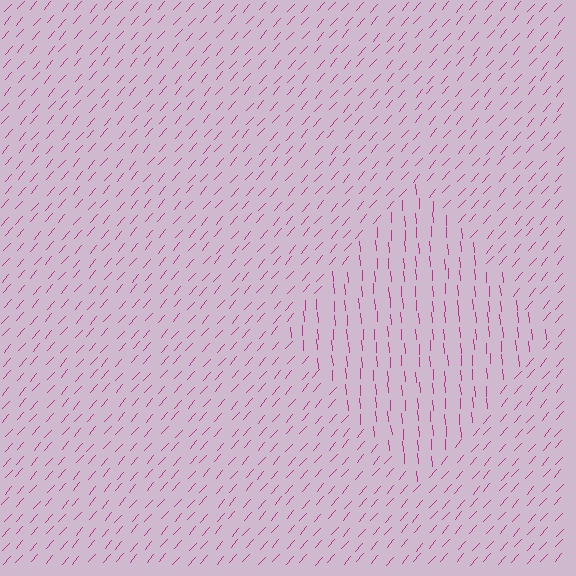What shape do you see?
I see a diamond.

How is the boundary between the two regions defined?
The boundary is defined purely by a change in line orientation (approximately 45 degrees difference). All lines are the same color and thickness.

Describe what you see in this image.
The image is filled with small magenta line segments. A diamond region in the image has lines oriented differently from the surrounding lines, creating a visible texture boundary.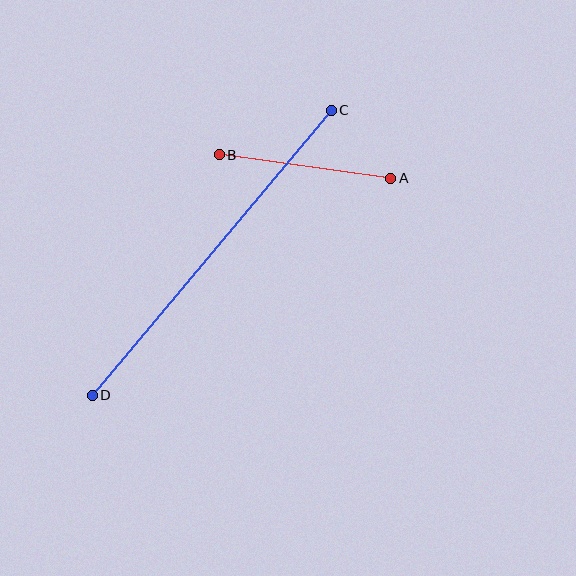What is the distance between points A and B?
The distance is approximately 173 pixels.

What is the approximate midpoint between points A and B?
The midpoint is at approximately (305, 166) pixels.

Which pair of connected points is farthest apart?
Points C and D are farthest apart.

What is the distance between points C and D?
The distance is approximately 372 pixels.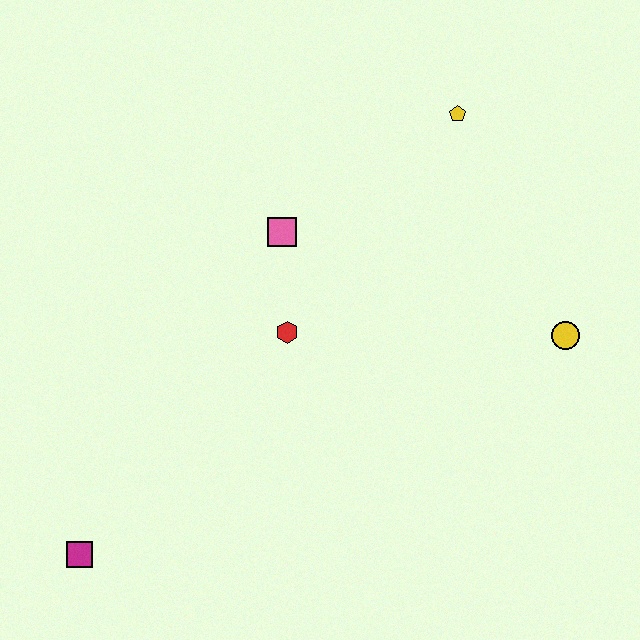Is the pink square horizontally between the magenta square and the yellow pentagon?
Yes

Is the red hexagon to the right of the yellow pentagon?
No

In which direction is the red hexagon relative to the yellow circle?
The red hexagon is to the left of the yellow circle.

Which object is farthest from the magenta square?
The yellow pentagon is farthest from the magenta square.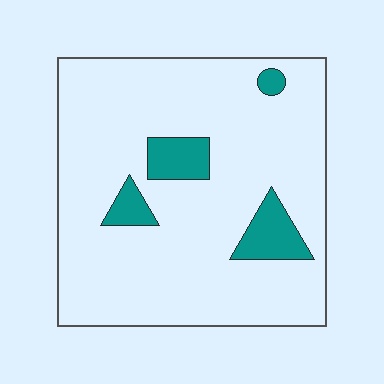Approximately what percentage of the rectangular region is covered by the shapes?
Approximately 10%.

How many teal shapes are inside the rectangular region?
4.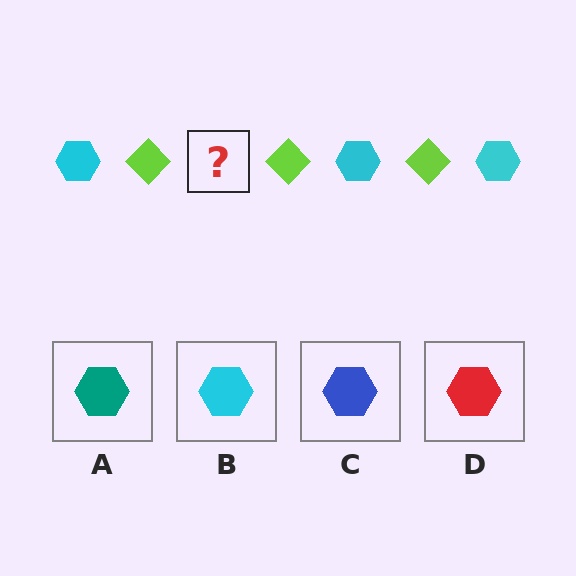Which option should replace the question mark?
Option B.